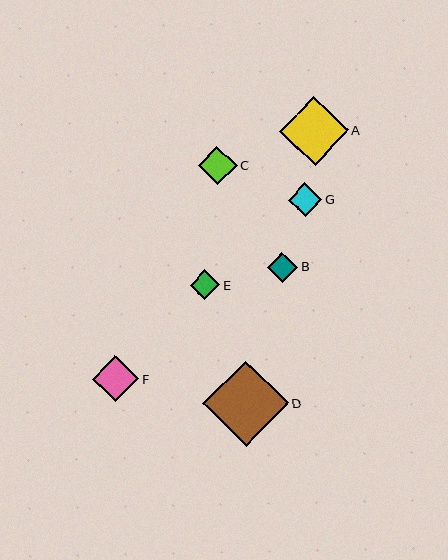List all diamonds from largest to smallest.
From largest to smallest: D, A, F, C, G, B, E.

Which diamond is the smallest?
Diamond E is the smallest with a size of approximately 30 pixels.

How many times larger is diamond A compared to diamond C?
Diamond A is approximately 1.8 times the size of diamond C.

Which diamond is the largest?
Diamond D is the largest with a size of approximately 85 pixels.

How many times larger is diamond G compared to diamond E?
Diamond G is approximately 1.1 times the size of diamond E.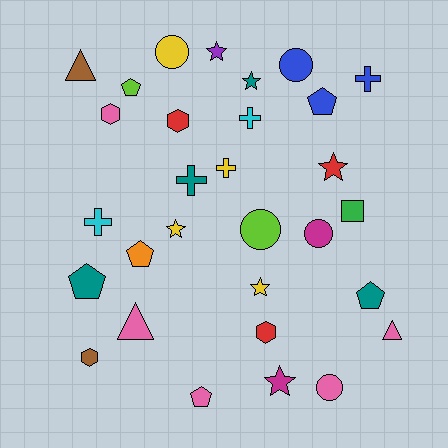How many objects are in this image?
There are 30 objects.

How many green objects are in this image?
There is 1 green object.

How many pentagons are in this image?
There are 6 pentagons.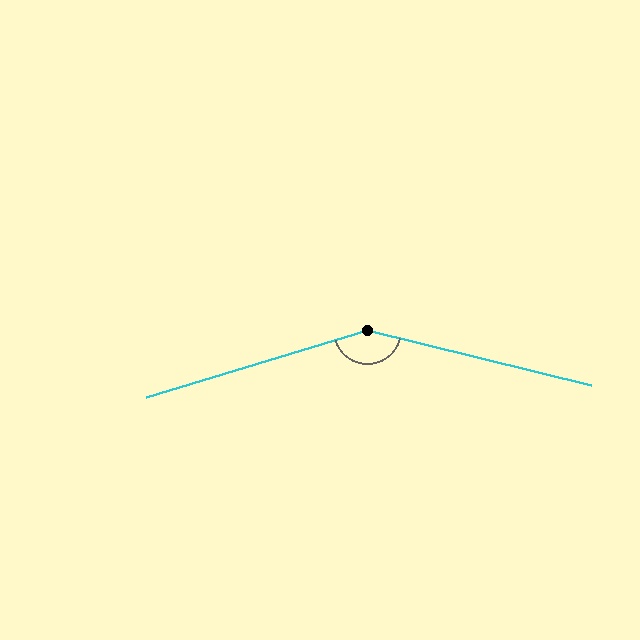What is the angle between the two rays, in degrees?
Approximately 149 degrees.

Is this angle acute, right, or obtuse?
It is obtuse.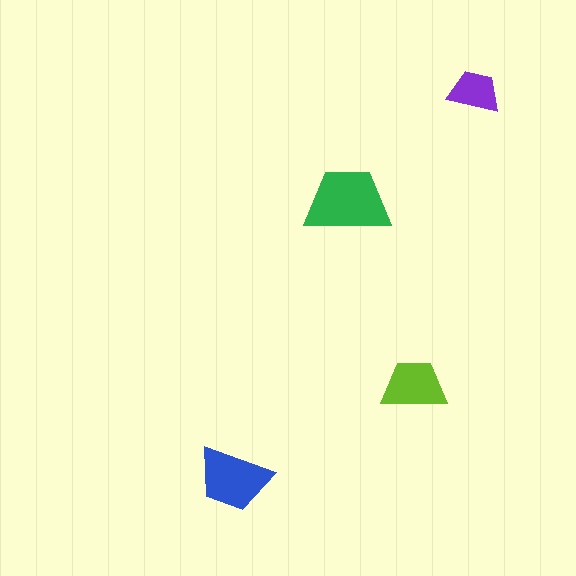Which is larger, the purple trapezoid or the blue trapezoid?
The blue one.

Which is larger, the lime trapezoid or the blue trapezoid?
The blue one.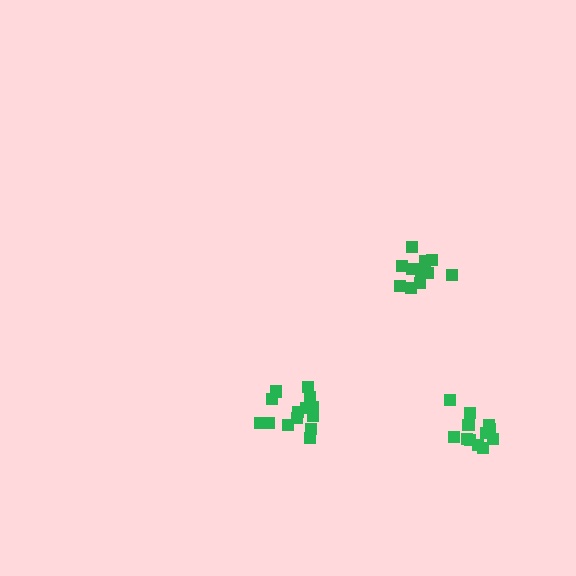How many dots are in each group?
Group 1: 14 dots, Group 2: 11 dots, Group 3: 12 dots (37 total).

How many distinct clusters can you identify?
There are 3 distinct clusters.